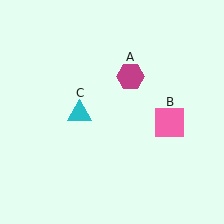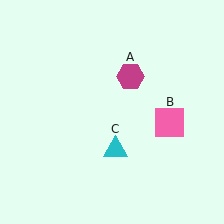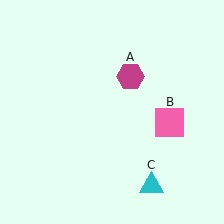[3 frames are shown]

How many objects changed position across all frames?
1 object changed position: cyan triangle (object C).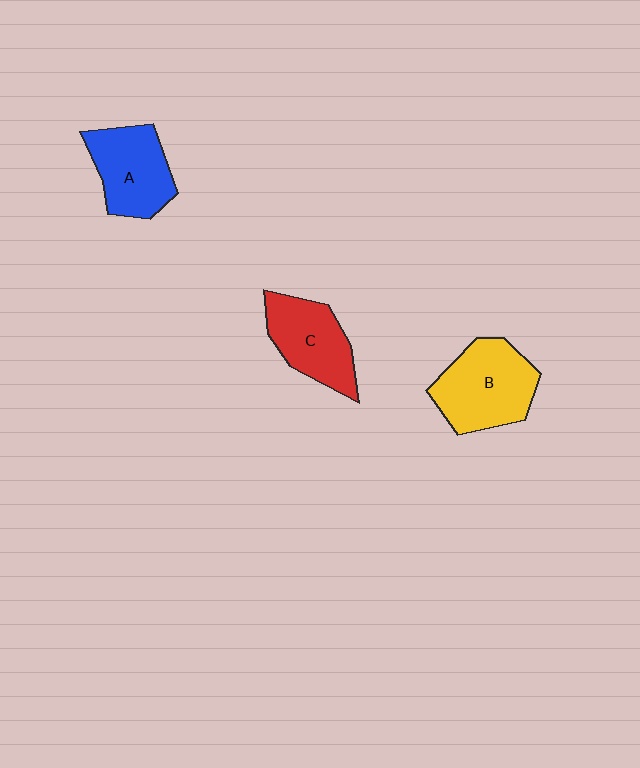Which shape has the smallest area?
Shape C (red).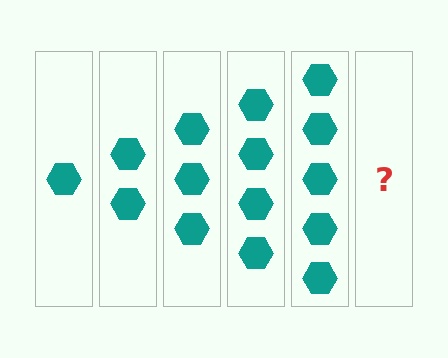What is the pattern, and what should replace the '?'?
The pattern is that each step adds one more hexagon. The '?' should be 6 hexagons.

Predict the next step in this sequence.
The next step is 6 hexagons.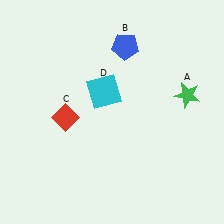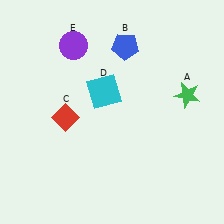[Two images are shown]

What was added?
A purple circle (E) was added in Image 2.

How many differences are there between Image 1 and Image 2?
There is 1 difference between the two images.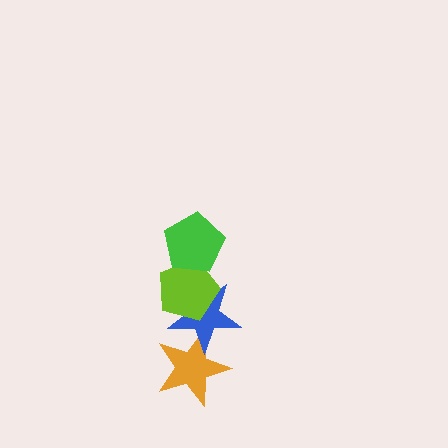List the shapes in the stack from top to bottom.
From top to bottom: the green pentagon, the lime pentagon, the blue star, the orange star.